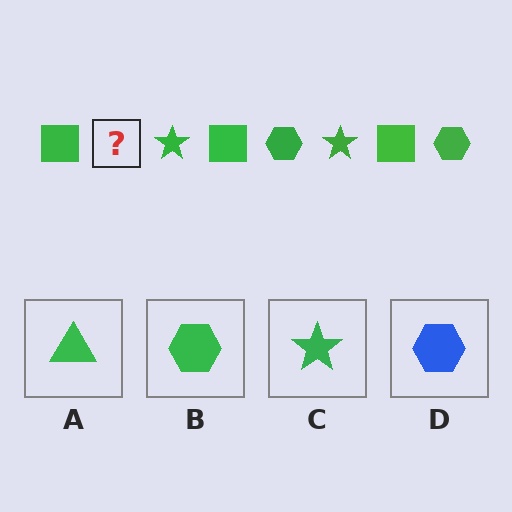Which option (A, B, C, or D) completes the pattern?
B.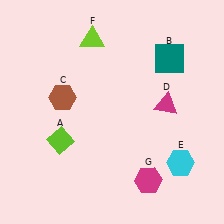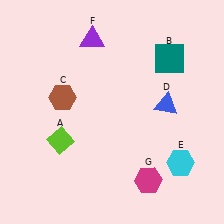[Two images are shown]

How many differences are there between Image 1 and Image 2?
There are 2 differences between the two images.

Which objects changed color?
D changed from magenta to blue. F changed from lime to purple.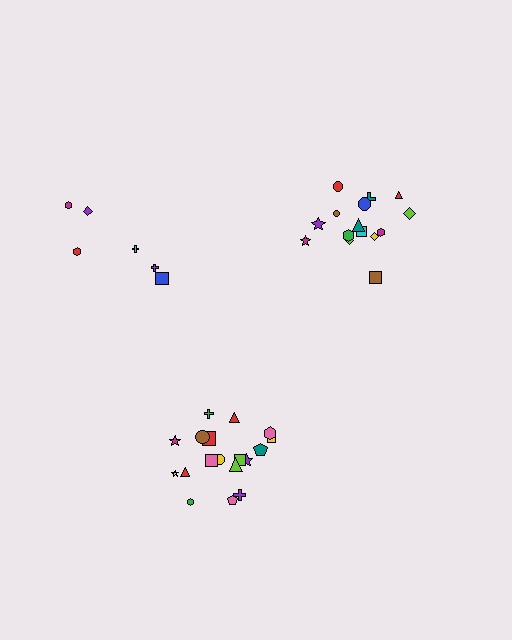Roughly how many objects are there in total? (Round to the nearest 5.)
Roughly 40 objects in total.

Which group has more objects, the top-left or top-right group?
The top-right group.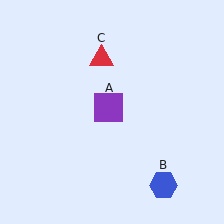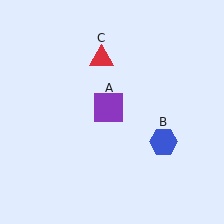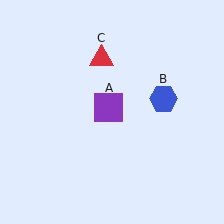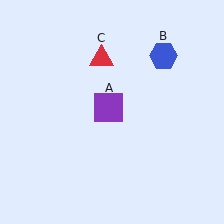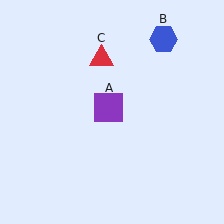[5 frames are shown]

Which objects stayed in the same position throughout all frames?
Purple square (object A) and red triangle (object C) remained stationary.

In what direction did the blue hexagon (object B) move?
The blue hexagon (object B) moved up.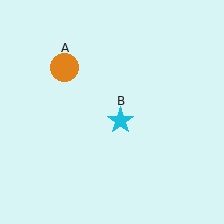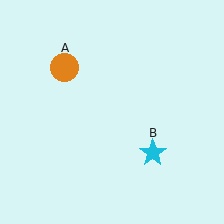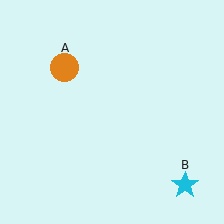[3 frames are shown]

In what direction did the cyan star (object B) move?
The cyan star (object B) moved down and to the right.